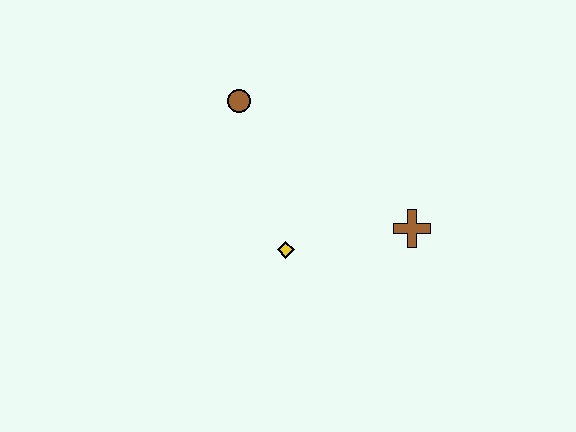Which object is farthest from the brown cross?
The brown circle is farthest from the brown cross.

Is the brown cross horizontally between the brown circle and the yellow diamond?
No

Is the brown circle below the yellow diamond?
No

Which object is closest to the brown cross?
The yellow diamond is closest to the brown cross.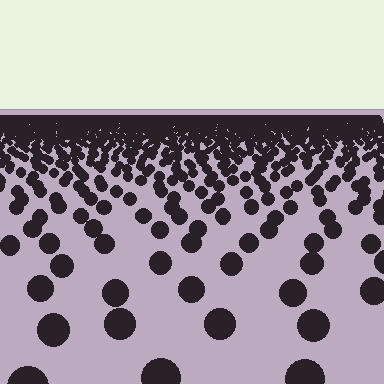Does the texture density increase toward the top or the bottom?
Density increases toward the top.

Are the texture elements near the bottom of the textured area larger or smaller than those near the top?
Larger. Near the bottom, elements are closer to the viewer and appear at a bigger on-screen size.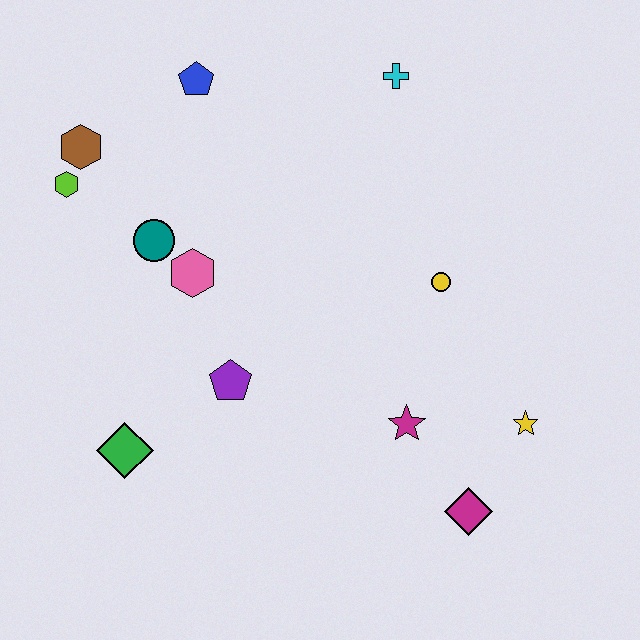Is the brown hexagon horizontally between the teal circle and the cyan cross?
No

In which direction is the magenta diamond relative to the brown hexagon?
The magenta diamond is to the right of the brown hexagon.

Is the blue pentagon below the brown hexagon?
No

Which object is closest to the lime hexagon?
The brown hexagon is closest to the lime hexagon.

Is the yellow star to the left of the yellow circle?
No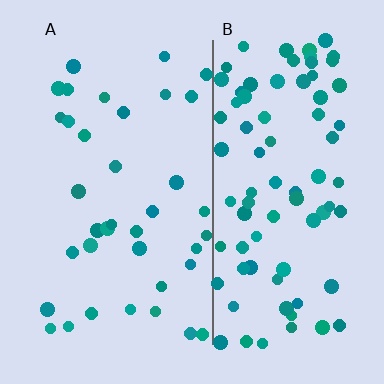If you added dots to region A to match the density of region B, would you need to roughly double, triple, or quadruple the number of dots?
Approximately double.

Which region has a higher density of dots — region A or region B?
B (the right).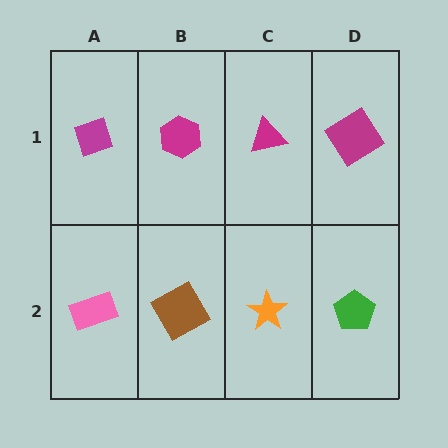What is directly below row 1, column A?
A pink rectangle.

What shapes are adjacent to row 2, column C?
A magenta triangle (row 1, column C), a brown square (row 2, column B), a green pentagon (row 2, column D).